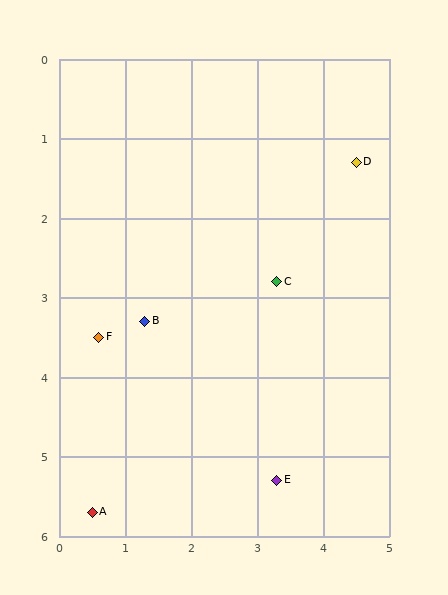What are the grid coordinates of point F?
Point F is at approximately (0.6, 3.5).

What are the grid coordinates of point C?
Point C is at approximately (3.3, 2.8).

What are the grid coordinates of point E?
Point E is at approximately (3.3, 5.3).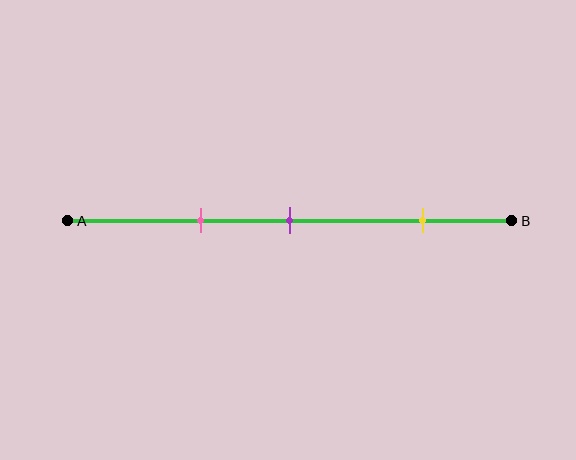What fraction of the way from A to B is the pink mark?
The pink mark is approximately 30% (0.3) of the way from A to B.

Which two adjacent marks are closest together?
The pink and purple marks are the closest adjacent pair.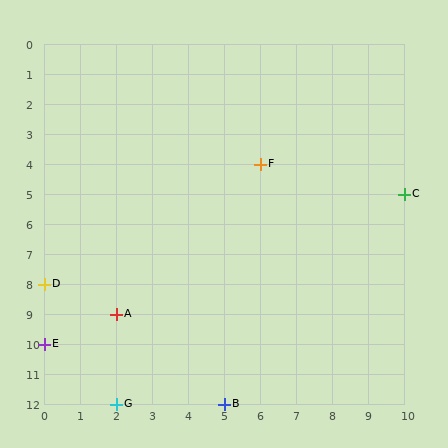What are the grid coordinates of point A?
Point A is at grid coordinates (2, 9).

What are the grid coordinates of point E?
Point E is at grid coordinates (0, 10).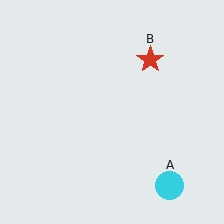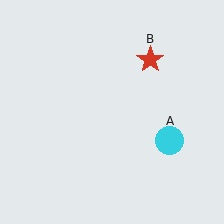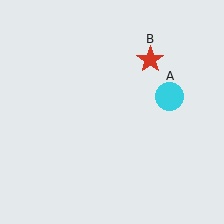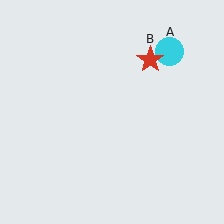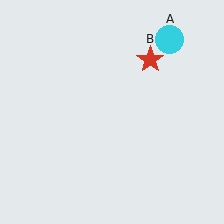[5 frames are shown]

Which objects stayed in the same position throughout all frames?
Red star (object B) remained stationary.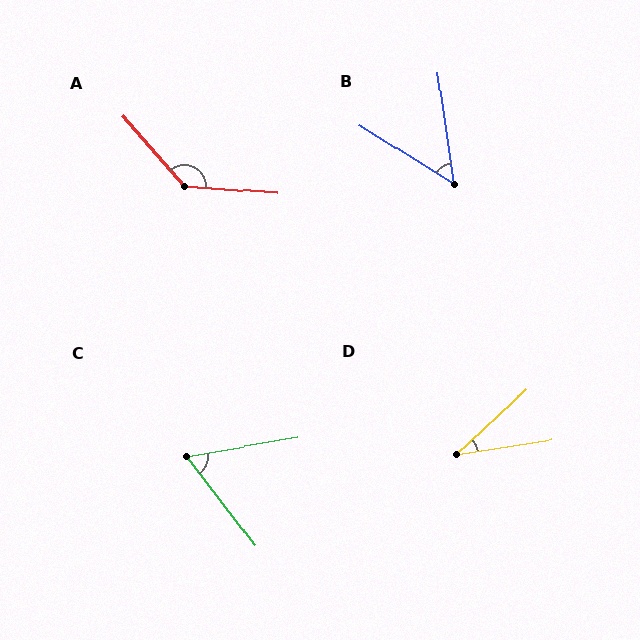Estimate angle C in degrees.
Approximately 62 degrees.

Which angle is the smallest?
D, at approximately 34 degrees.